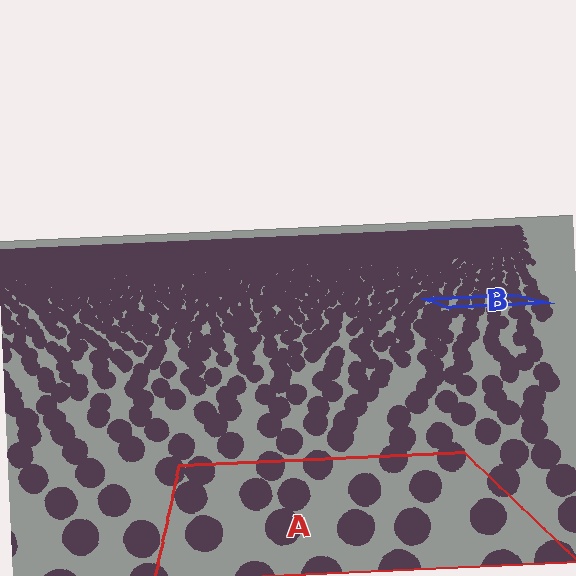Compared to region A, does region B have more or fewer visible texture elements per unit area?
Region B has more texture elements per unit area — they are packed more densely because it is farther away.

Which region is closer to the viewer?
Region A is closer. The texture elements there are larger and more spread out.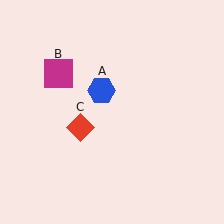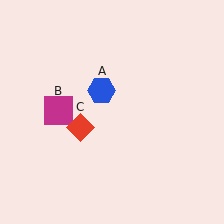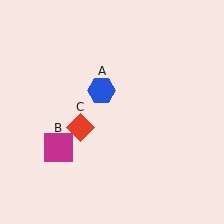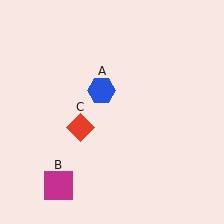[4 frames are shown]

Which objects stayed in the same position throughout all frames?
Blue hexagon (object A) and red diamond (object C) remained stationary.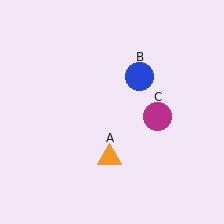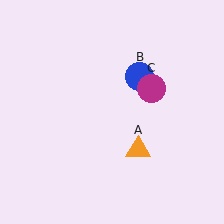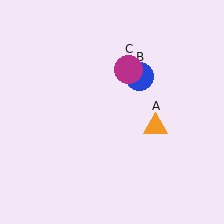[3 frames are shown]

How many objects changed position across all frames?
2 objects changed position: orange triangle (object A), magenta circle (object C).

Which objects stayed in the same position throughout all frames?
Blue circle (object B) remained stationary.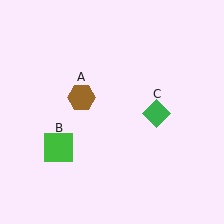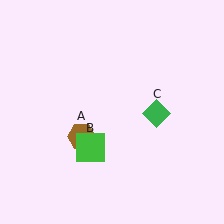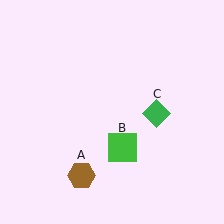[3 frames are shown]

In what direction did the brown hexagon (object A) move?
The brown hexagon (object A) moved down.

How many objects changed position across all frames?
2 objects changed position: brown hexagon (object A), green square (object B).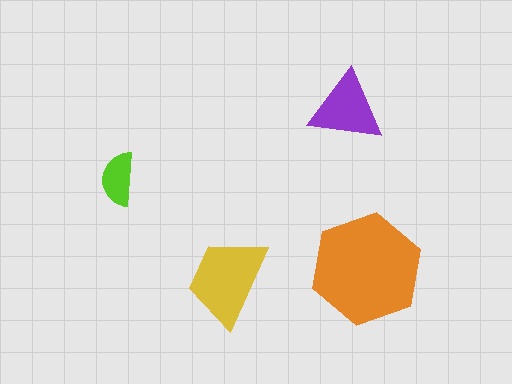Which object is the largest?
The orange hexagon.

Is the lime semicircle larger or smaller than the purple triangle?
Smaller.